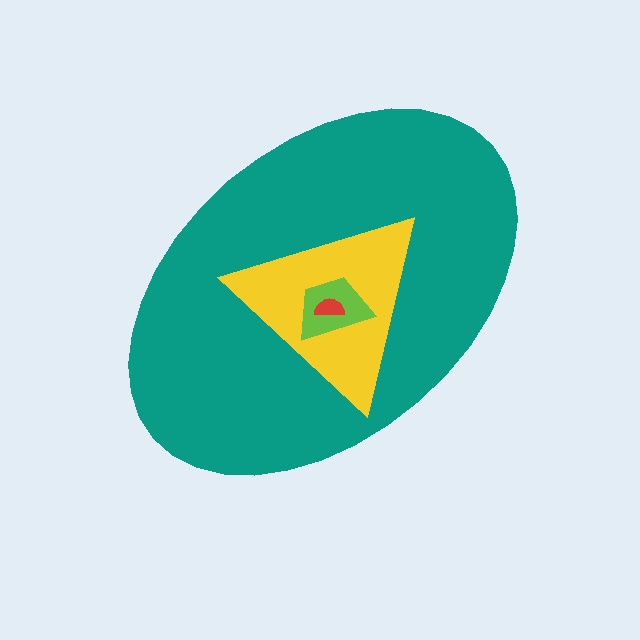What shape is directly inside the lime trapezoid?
The red semicircle.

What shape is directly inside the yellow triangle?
The lime trapezoid.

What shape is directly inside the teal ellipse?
The yellow triangle.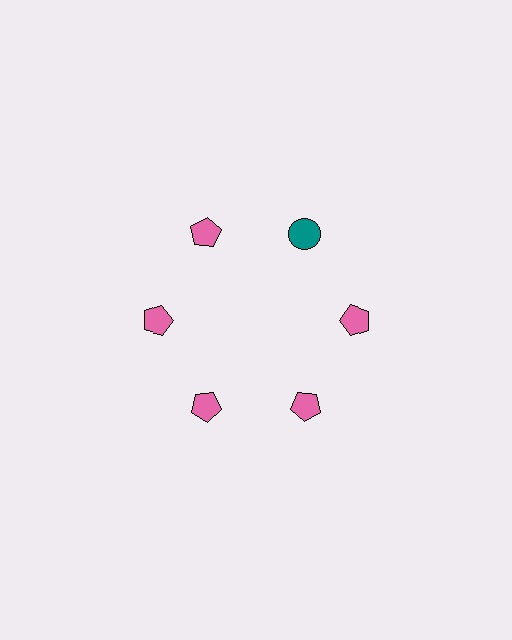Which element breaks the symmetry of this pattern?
The teal circle at roughly the 1 o'clock position breaks the symmetry. All other shapes are pink pentagons.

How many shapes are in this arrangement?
There are 6 shapes arranged in a ring pattern.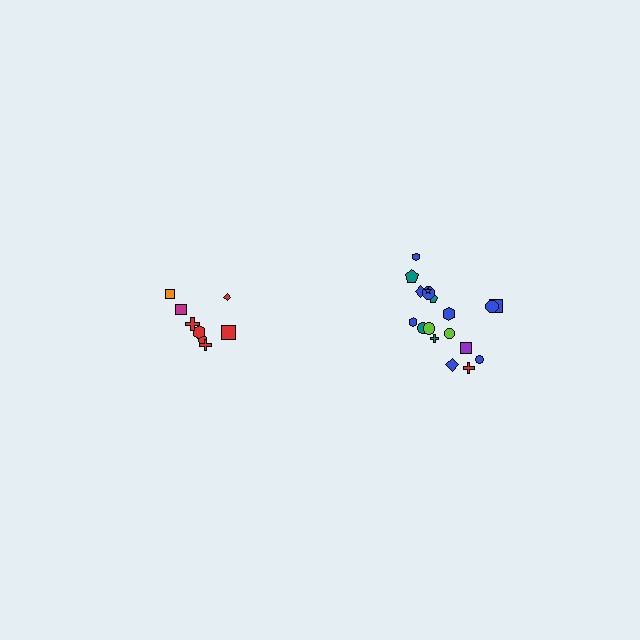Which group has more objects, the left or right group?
The right group.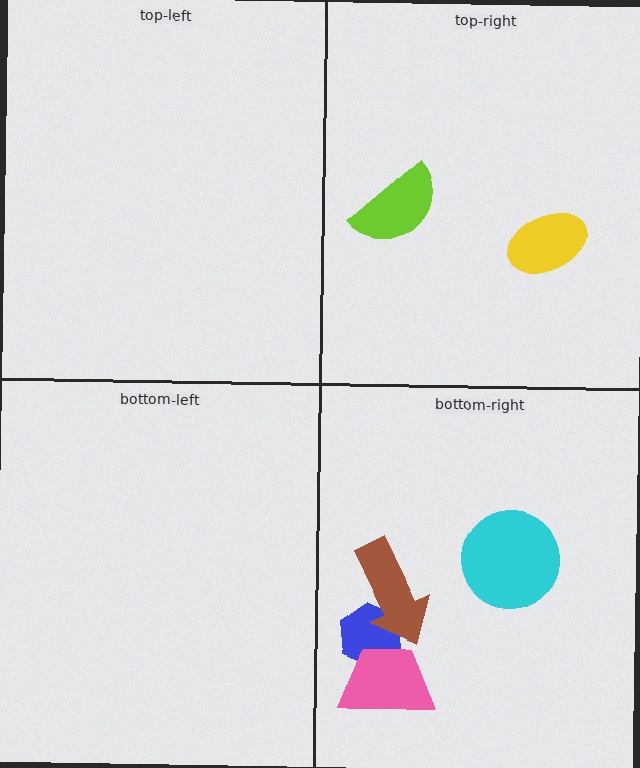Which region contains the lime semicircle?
The top-right region.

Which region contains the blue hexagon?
The bottom-right region.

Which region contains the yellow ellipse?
The top-right region.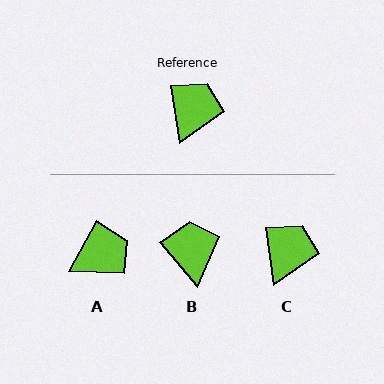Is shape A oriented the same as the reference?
No, it is off by about 37 degrees.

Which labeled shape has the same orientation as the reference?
C.